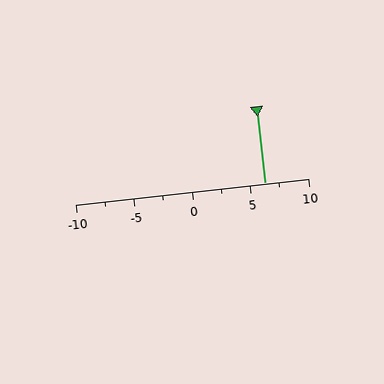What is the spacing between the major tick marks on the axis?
The major ticks are spaced 5 apart.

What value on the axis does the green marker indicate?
The marker indicates approximately 6.2.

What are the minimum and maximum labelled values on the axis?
The axis runs from -10 to 10.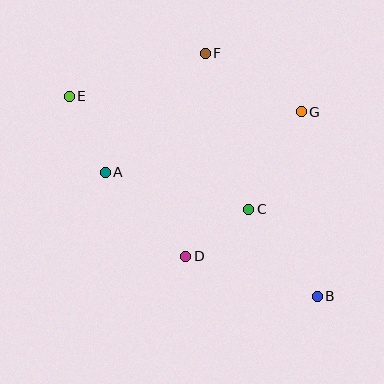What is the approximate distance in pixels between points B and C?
The distance between B and C is approximately 111 pixels.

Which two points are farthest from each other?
Points B and E are farthest from each other.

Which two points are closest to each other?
Points C and D are closest to each other.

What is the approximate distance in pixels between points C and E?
The distance between C and E is approximately 212 pixels.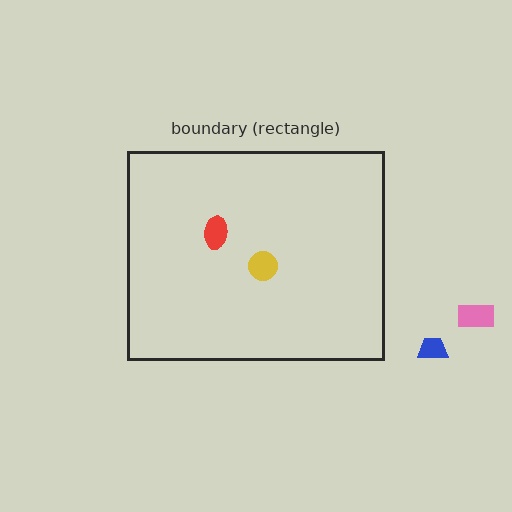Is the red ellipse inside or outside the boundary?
Inside.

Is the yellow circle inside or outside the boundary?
Inside.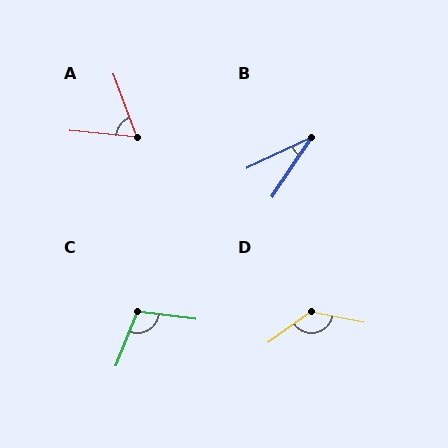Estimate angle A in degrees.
Approximately 65 degrees.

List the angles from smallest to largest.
B (31°), A (65°), C (104°), D (132°).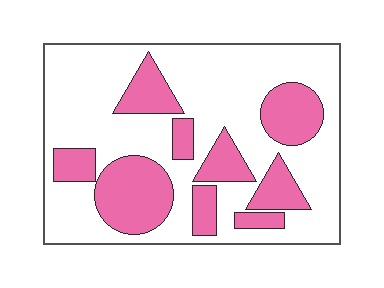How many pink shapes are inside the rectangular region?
9.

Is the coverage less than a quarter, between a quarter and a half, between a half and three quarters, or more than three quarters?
Between a quarter and a half.